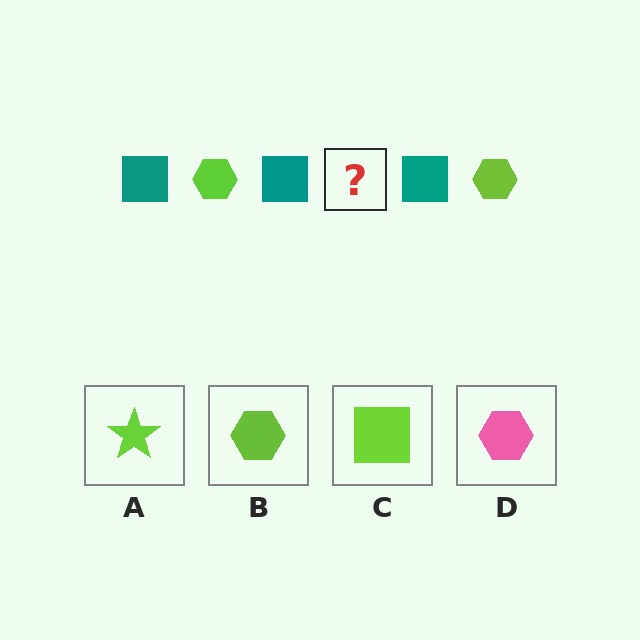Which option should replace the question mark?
Option B.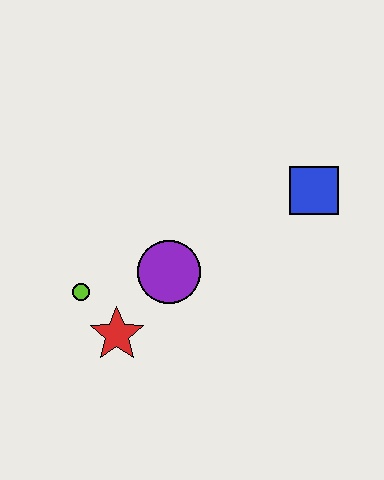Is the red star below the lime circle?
Yes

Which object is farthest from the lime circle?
The blue square is farthest from the lime circle.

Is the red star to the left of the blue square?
Yes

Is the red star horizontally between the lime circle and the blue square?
Yes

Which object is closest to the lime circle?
The red star is closest to the lime circle.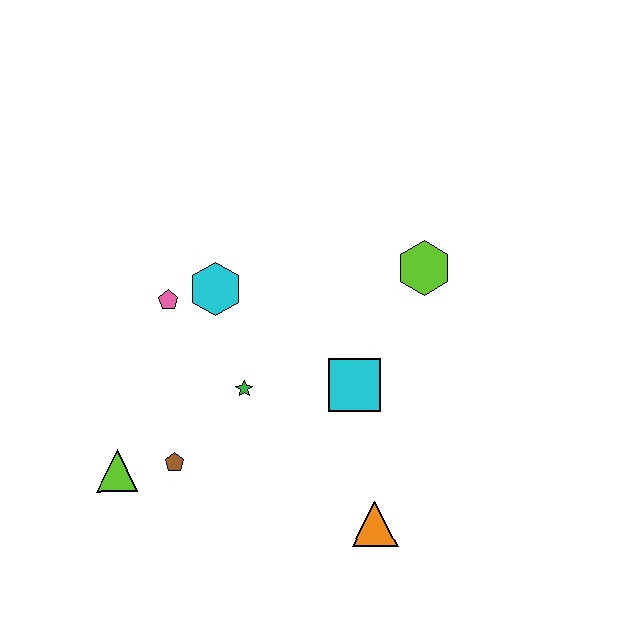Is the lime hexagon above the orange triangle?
Yes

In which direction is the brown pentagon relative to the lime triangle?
The brown pentagon is to the right of the lime triangle.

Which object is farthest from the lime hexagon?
The lime triangle is farthest from the lime hexagon.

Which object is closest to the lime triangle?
The brown pentagon is closest to the lime triangle.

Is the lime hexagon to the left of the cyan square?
No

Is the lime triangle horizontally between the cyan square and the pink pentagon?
No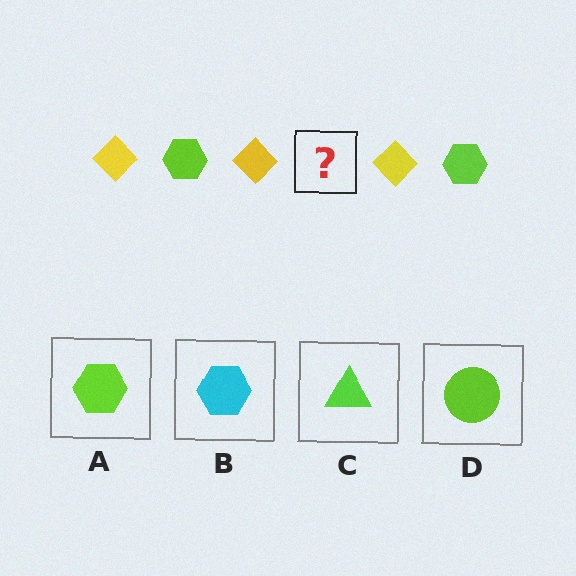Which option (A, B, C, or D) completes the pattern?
A.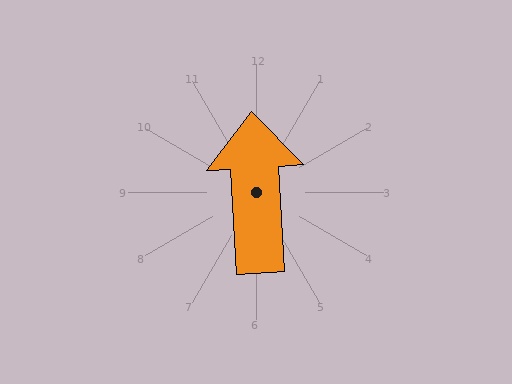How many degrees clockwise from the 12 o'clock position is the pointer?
Approximately 357 degrees.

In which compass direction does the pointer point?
North.